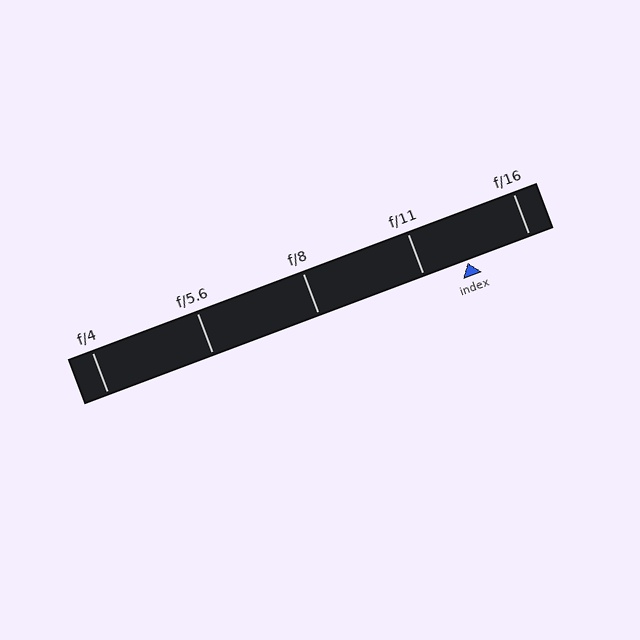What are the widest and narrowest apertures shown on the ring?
The widest aperture shown is f/4 and the narrowest is f/16.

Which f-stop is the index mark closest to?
The index mark is closest to f/11.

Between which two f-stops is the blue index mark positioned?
The index mark is between f/11 and f/16.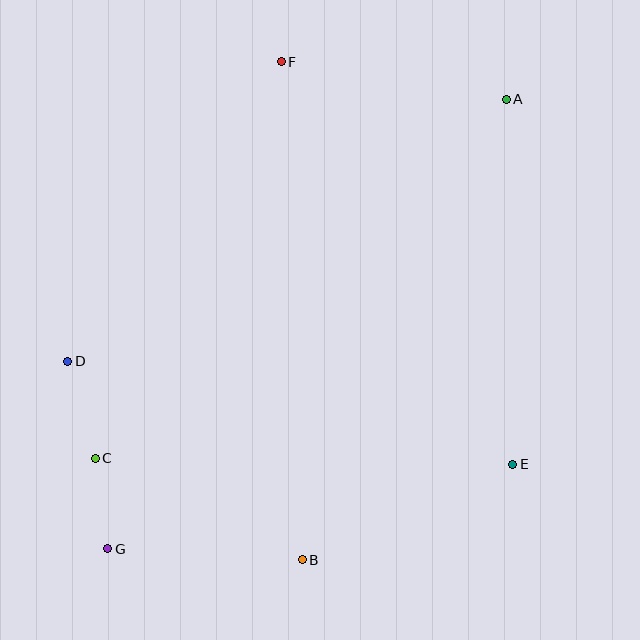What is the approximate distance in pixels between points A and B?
The distance between A and B is approximately 504 pixels.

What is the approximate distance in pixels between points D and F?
The distance between D and F is approximately 368 pixels.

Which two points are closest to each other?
Points C and G are closest to each other.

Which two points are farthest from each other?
Points A and G are farthest from each other.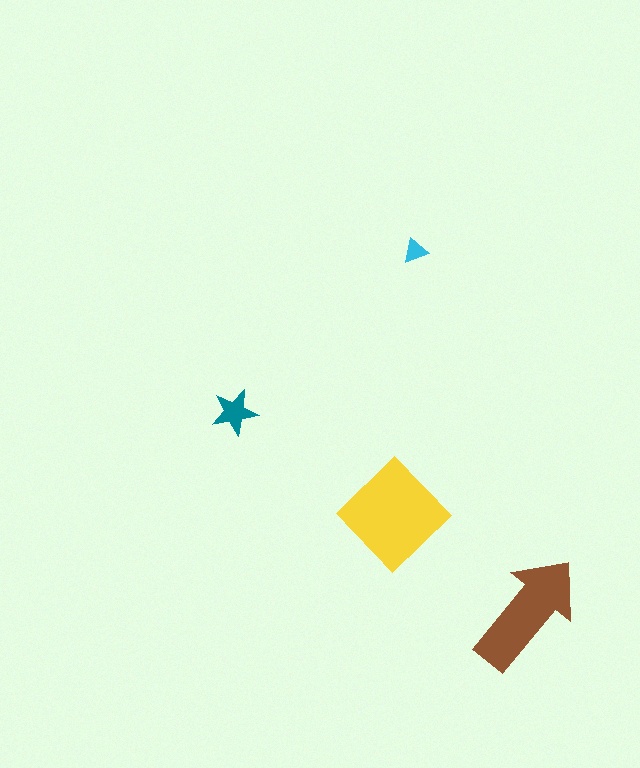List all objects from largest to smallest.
The yellow diamond, the brown arrow, the teal star, the cyan triangle.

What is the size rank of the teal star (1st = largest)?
3rd.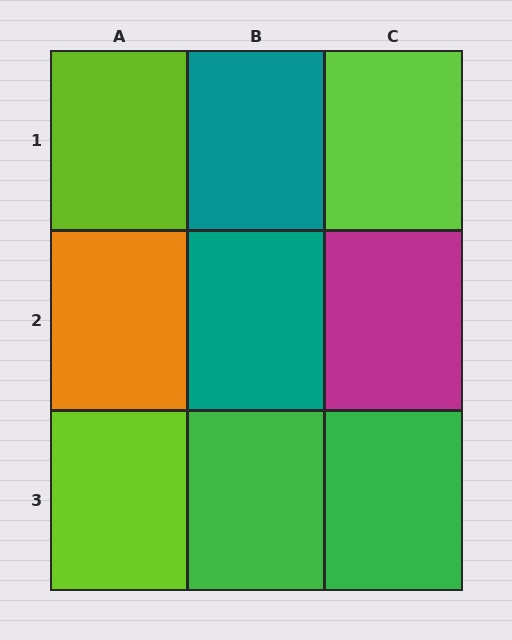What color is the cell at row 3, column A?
Lime.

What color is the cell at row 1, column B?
Teal.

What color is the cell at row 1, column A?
Lime.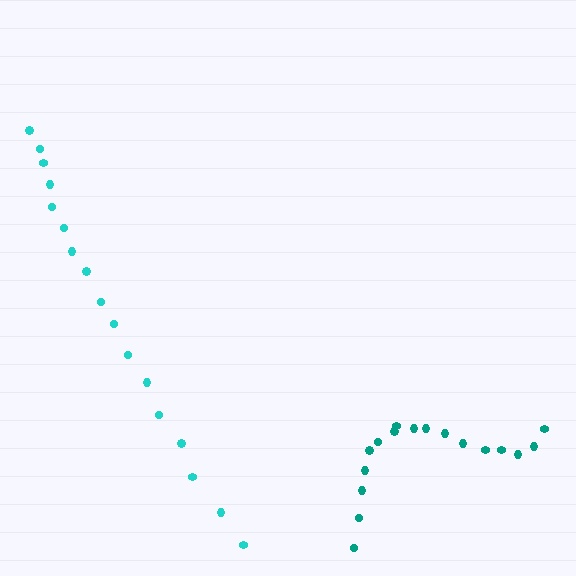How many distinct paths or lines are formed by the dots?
There are 2 distinct paths.